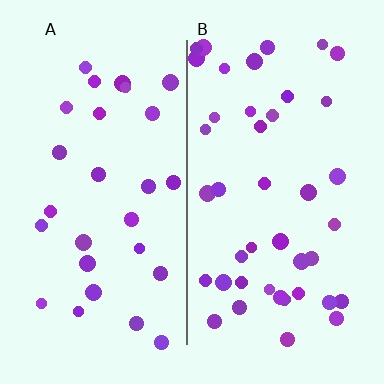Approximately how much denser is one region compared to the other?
Approximately 1.5× — region B over region A.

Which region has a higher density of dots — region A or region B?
B (the right).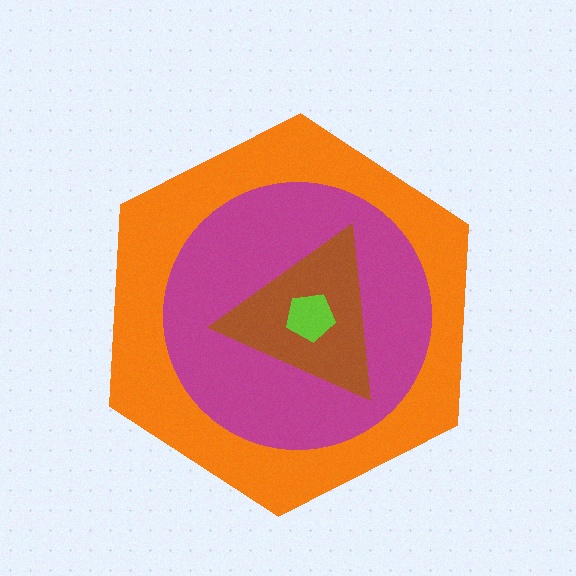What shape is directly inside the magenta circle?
The brown triangle.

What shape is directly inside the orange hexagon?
The magenta circle.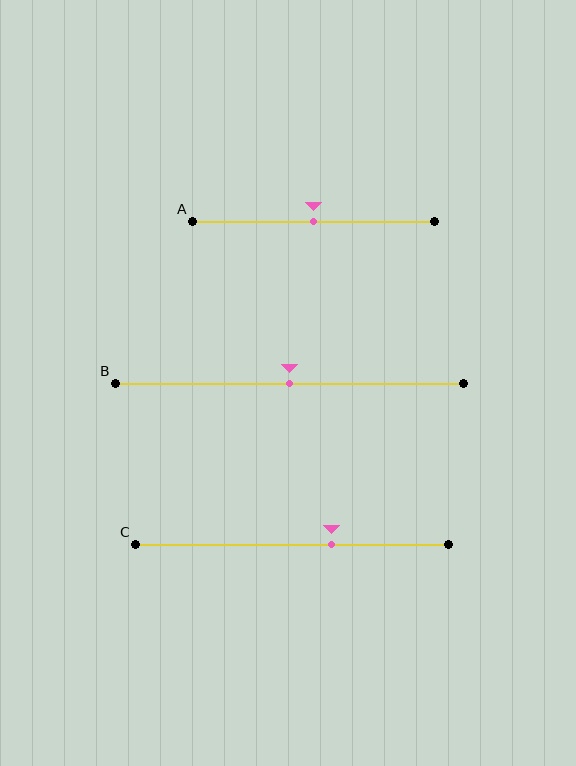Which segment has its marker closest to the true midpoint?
Segment A has its marker closest to the true midpoint.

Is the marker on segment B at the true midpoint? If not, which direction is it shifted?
Yes, the marker on segment B is at the true midpoint.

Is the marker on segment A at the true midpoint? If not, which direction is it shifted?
Yes, the marker on segment A is at the true midpoint.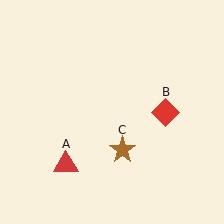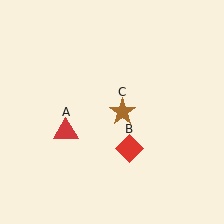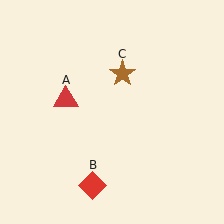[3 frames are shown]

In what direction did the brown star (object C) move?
The brown star (object C) moved up.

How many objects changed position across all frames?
3 objects changed position: red triangle (object A), red diamond (object B), brown star (object C).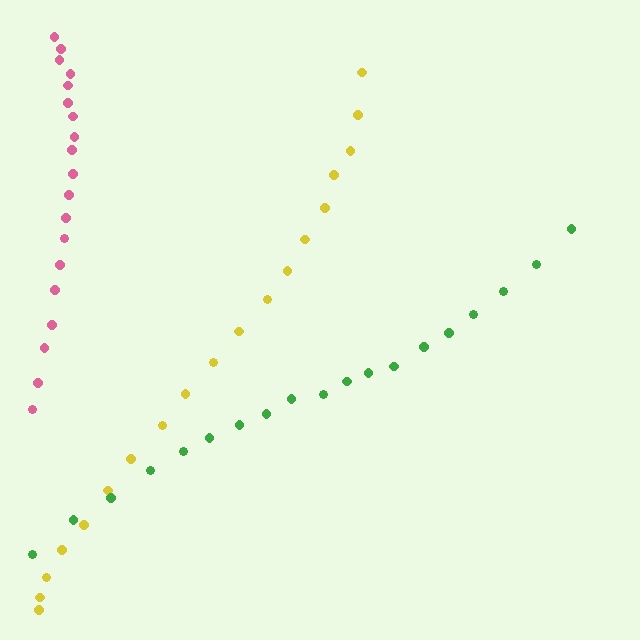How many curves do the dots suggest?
There are 3 distinct paths.